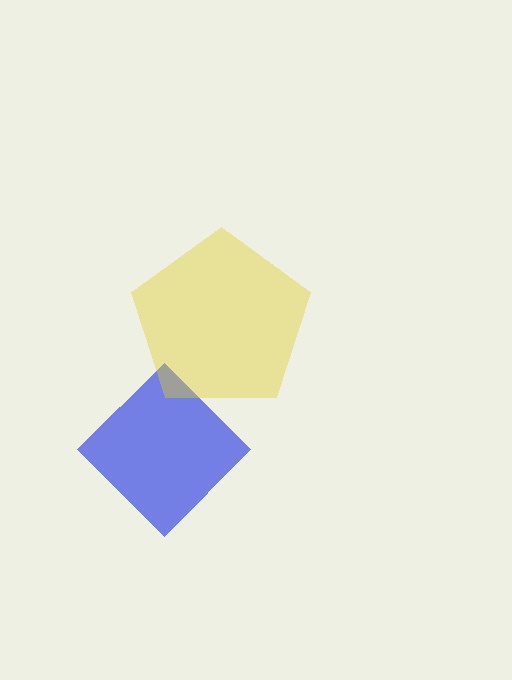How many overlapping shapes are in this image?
There are 2 overlapping shapes in the image.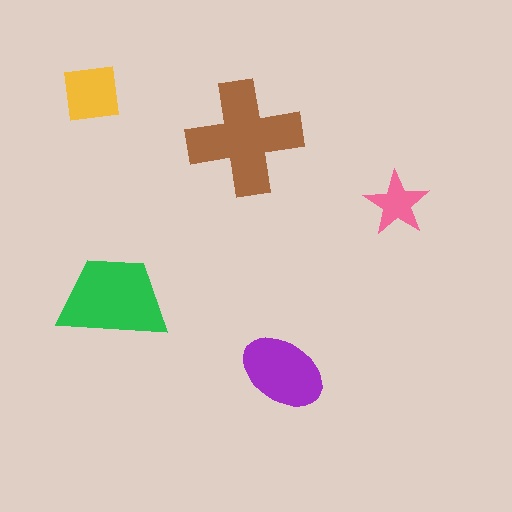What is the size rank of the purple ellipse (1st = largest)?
3rd.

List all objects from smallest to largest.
The pink star, the yellow square, the purple ellipse, the green trapezoid, the brown cross.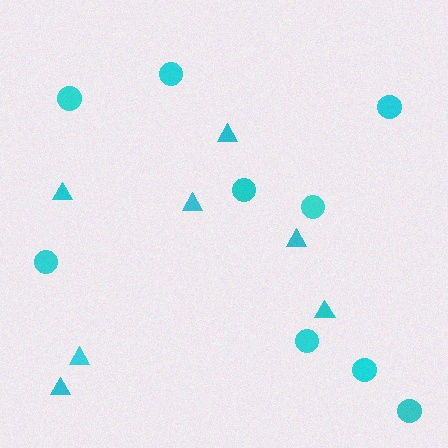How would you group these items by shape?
There are 2 groups: one group of circles (9) and one group of triangles (7).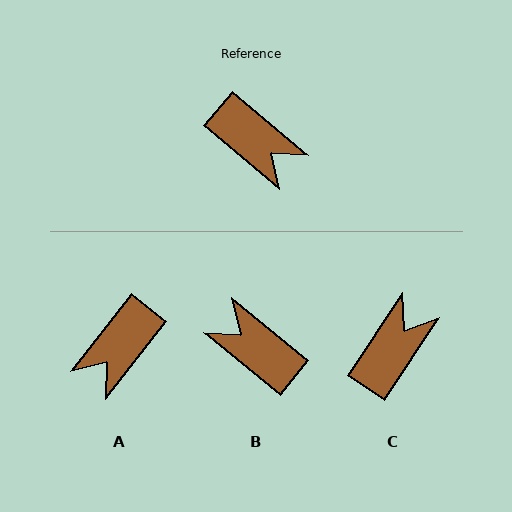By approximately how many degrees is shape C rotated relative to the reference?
Approximately 97 degrees counter-clockwise.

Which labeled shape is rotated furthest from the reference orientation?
B, about 179 degrees away.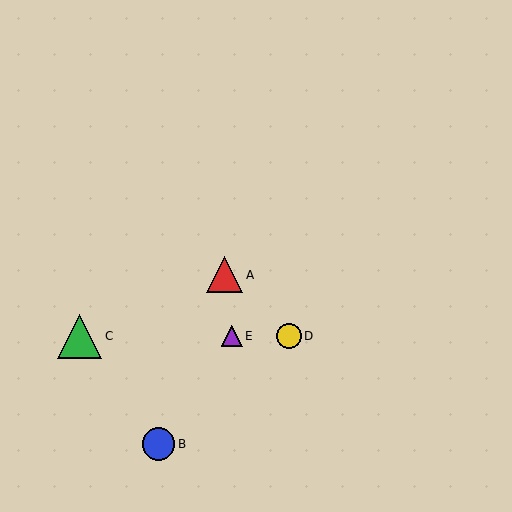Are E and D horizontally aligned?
Yes, both are at y≈336.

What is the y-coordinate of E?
Object E is at y≈336.